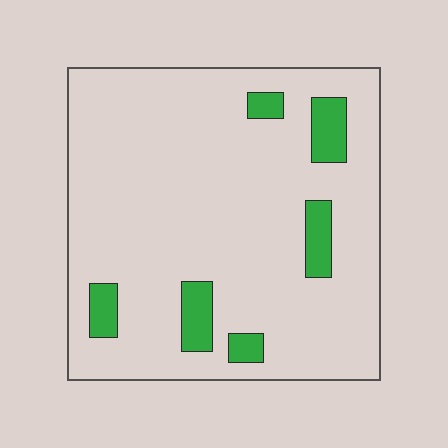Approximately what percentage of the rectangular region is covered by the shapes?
Approximately 10%.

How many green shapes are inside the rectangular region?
6.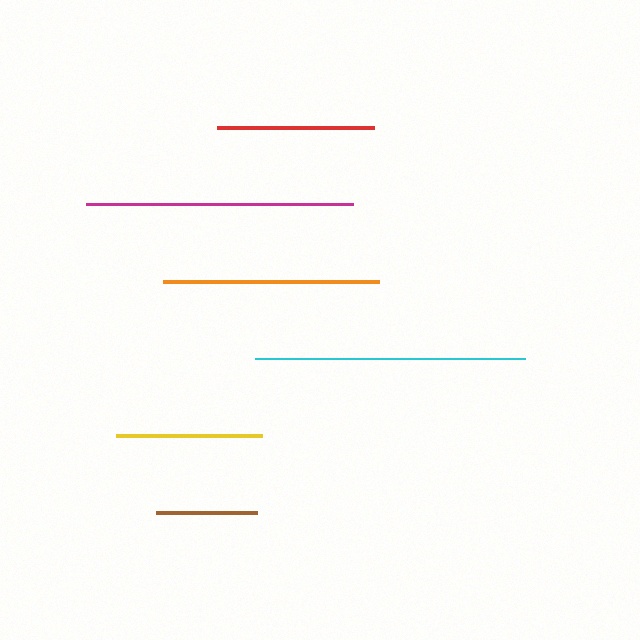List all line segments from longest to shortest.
From longest to shortest: cyan, magenta, orange, red, yellow, brown.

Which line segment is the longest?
The cyan line is the longest at approximately 270 pixels.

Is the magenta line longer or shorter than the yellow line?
The magenta line is longer than the yellow line.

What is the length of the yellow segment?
The yellow segment is approximately 145 pixels long.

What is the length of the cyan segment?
The cyan segment is approximately 270 pixels long.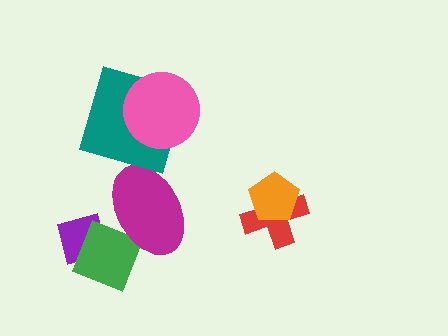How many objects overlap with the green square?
2 objects overlap with the green square.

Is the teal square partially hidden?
Yes, it is partially covered by another shape.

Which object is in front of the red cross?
The orange pentagon is in front of the red cross.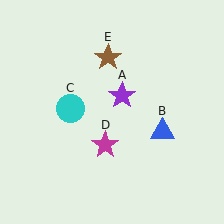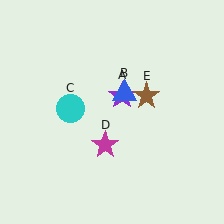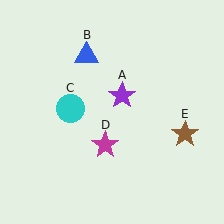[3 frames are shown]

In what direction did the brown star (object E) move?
The brown star (object E) moved down and to the right.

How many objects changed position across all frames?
2 objects changed position: blue triangle (object B), brown star (object E).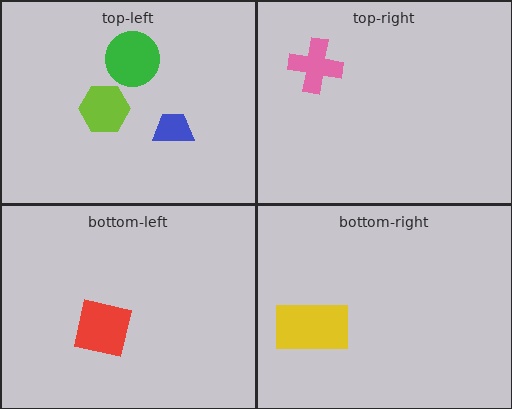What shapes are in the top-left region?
The lime hexagon, the green circle, the blue trapezoid.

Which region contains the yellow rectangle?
The bottom-right region.